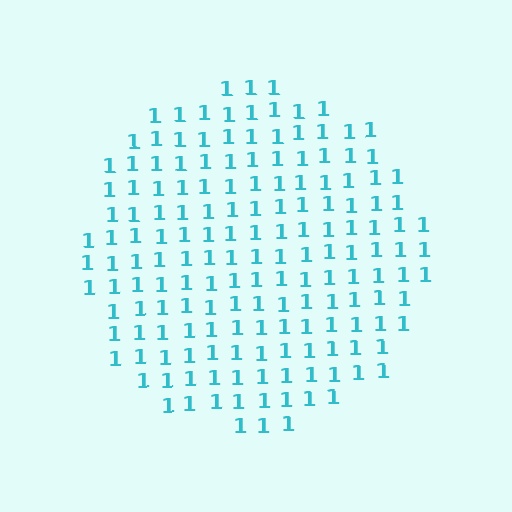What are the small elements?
The small elements are digit 1's.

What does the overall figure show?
The overall figure shows a circle.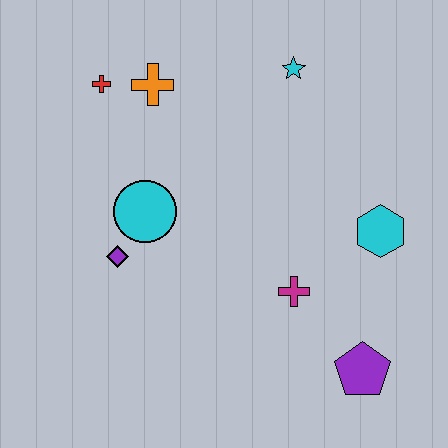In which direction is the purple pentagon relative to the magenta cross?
The purple pentagon is below the magenta cross.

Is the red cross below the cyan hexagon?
No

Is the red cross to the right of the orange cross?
No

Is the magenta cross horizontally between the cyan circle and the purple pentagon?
Yes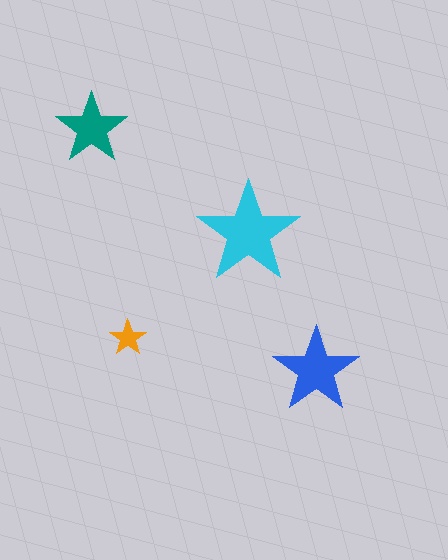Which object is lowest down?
The blue star is bottommost.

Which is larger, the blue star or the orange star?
The blue one.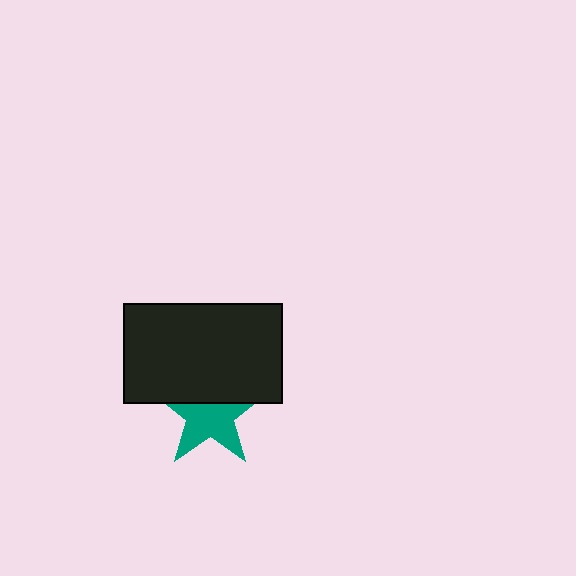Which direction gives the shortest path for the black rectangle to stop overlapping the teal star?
Moving up gives the shortest separation.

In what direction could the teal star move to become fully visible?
The teal star could move down. That would shift it out from behind the black rectangle entirely.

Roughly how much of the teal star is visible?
About half of it is visible (roughly 62%).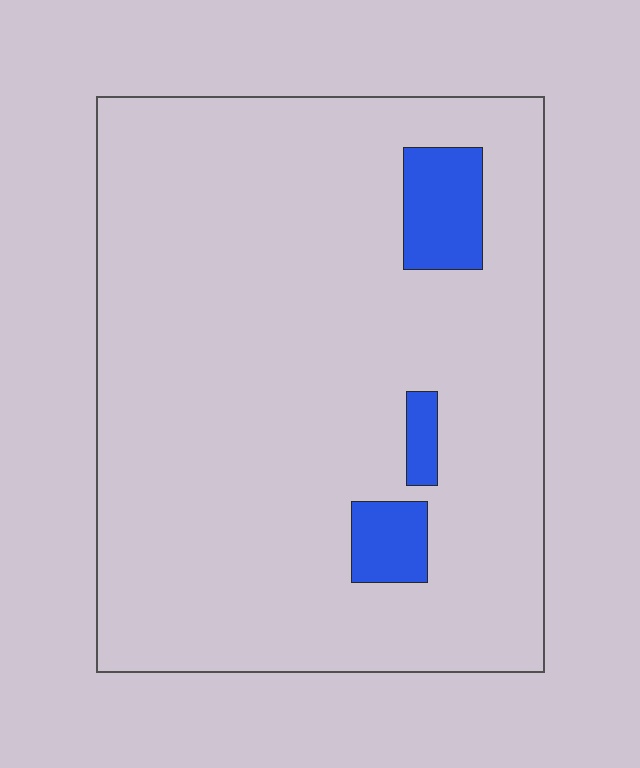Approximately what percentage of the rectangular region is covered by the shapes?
Approximately 5%.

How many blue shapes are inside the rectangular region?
3.